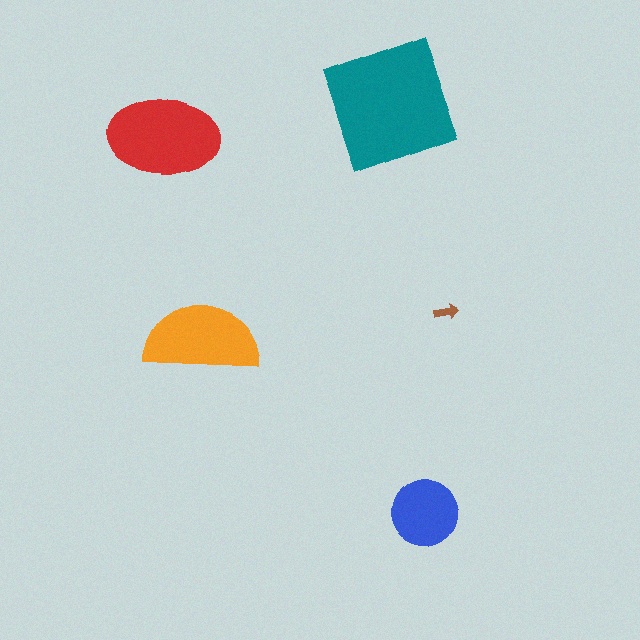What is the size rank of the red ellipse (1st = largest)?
2nd.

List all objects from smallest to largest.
The brown arrow, the blue circle, the orange semicircle, the red ellipse, the teal square.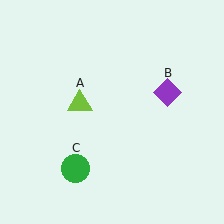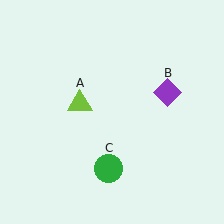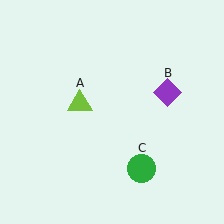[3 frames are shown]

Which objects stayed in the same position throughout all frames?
Lime triangle (object A) and purple diamond (object B) remained stationary.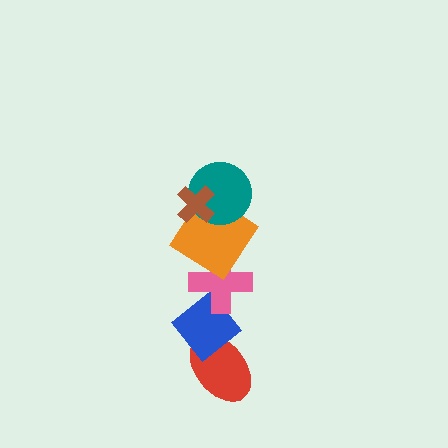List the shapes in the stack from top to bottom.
From top to bottom: the brown cross, the teal circle, the orange diamond, the pink cross, the blue diamond, the red ellipse.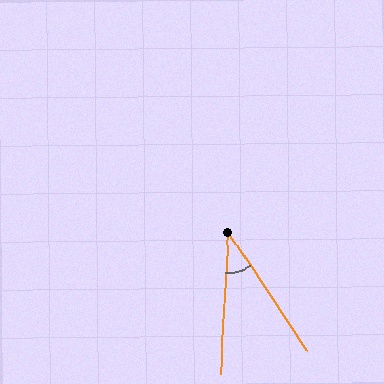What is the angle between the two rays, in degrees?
Approximately 37 degrees.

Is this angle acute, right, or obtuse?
It is acute.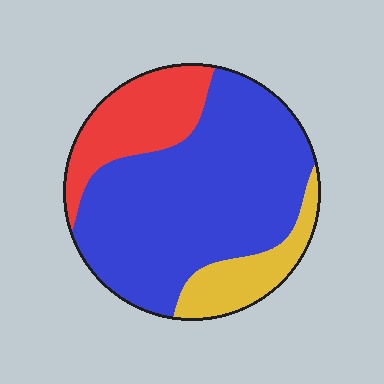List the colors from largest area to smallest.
From largest to smallest: blue, red, yellow.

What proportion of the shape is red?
Red takes up about one fifth (1/5) of the shape.